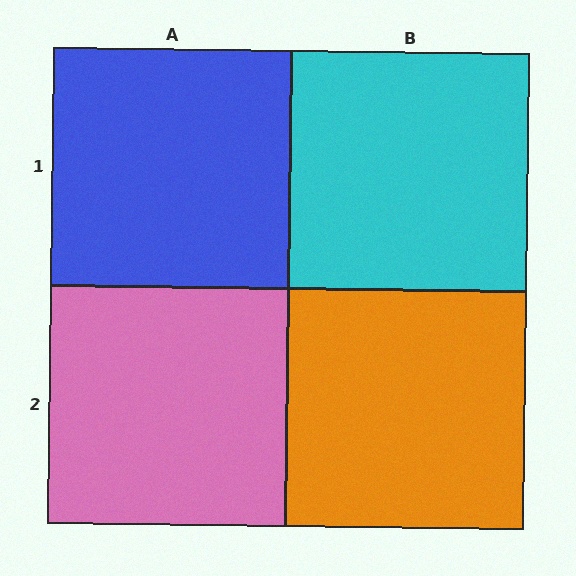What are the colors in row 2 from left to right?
Pink, orange.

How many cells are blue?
1 cell is blue.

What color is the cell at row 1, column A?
Blue.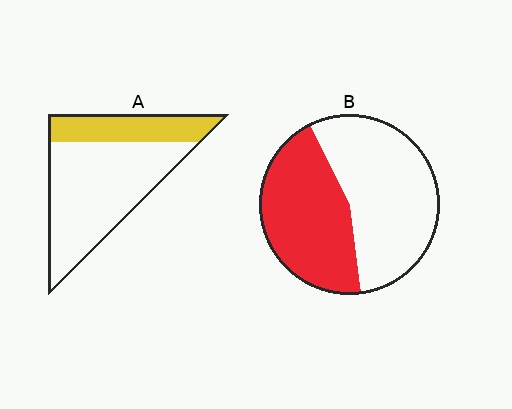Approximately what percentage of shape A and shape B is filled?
A is approximately 30% and B is approximately 45%.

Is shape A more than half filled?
No.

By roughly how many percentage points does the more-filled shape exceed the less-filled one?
By roughly 15 percentage points (B over A).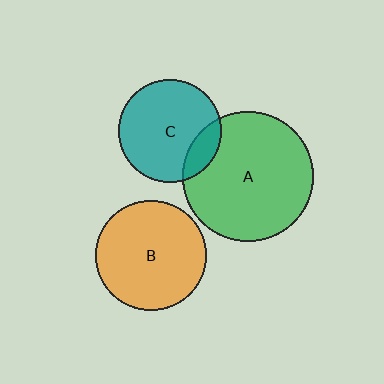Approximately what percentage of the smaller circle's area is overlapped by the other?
Approximately 15%.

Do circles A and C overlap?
Yes.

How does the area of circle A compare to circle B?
Approximately 1.4 times.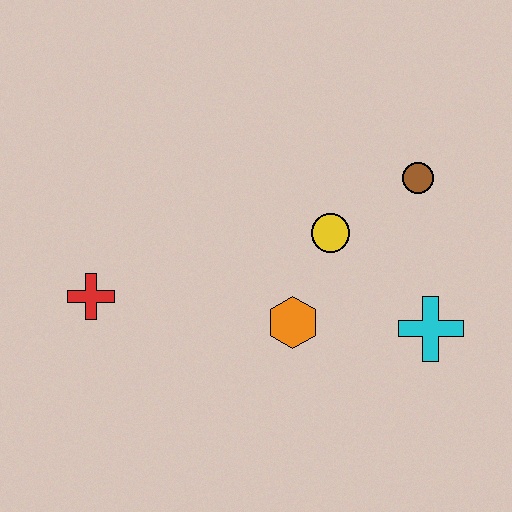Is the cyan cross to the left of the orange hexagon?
No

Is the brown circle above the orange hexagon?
Yes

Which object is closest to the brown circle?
The yellow circle is closest to the brown circle.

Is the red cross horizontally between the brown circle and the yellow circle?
No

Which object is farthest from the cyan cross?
The red cross is farthest from the cyan cross.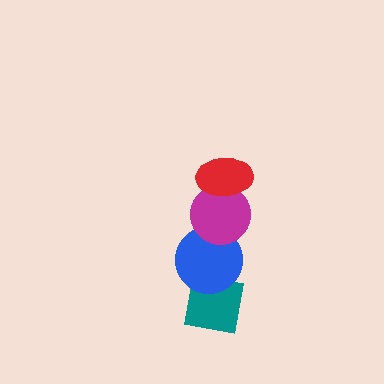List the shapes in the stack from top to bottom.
From top to bottom: the red ellipse, the magenta circle, the blue circle, the teal square.